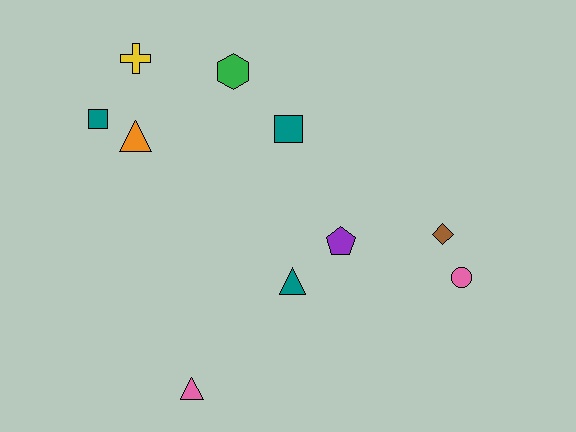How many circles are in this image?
There is 1 circle.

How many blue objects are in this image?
There are no blue objects.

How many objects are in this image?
There are 10 objects.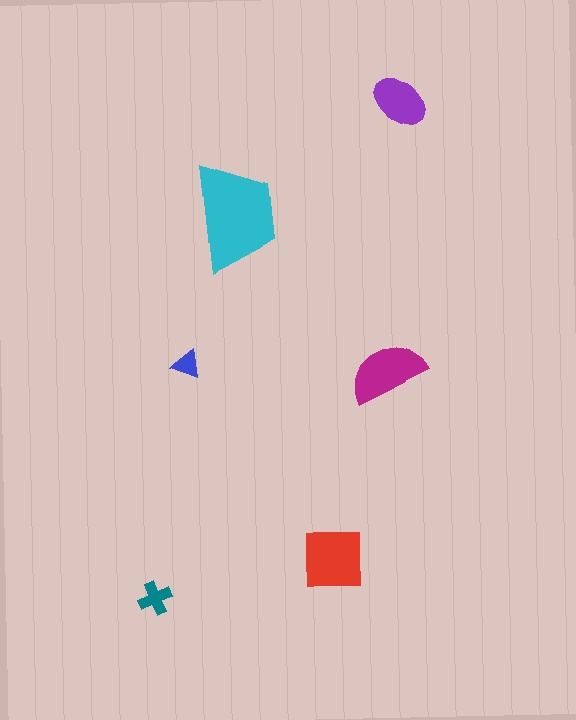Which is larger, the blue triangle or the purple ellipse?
The purple ellipse.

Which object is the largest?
The cyan trapezoid.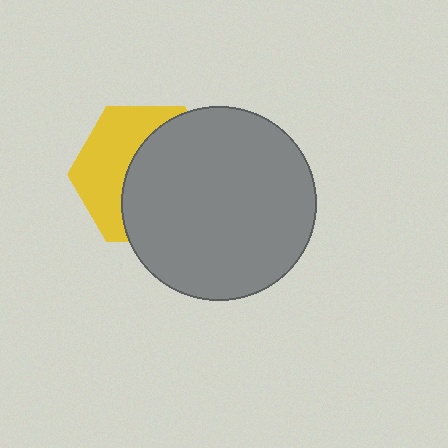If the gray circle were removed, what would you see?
You would see the complete yellow hexagon.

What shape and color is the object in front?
The object in front is a gray circle.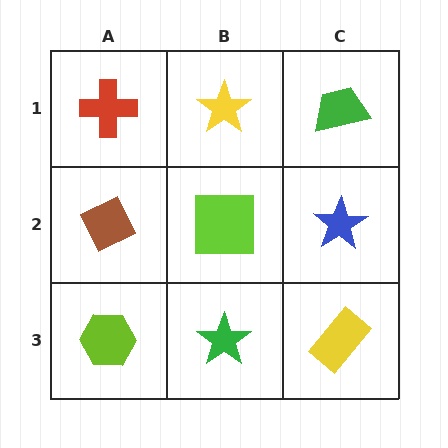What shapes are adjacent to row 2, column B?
A yellow star (row 1, column B), a green star (row 3, column B), a brown diamond (row 2, column A), a blue star (row 2, column C).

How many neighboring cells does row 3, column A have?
2.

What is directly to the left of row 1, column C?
A yellow star.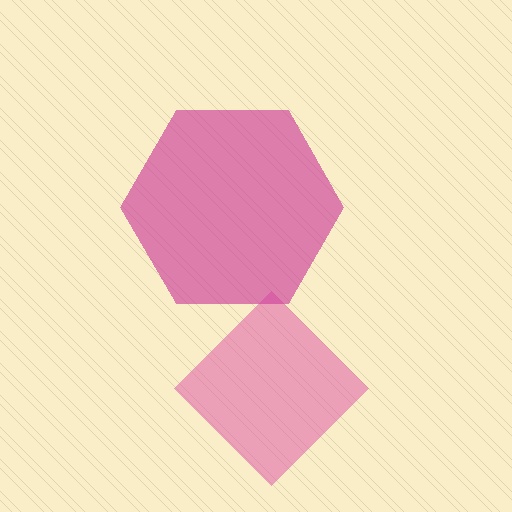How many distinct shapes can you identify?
There are 2 distinct shapes: a pink diamond, a magenta hexagon.